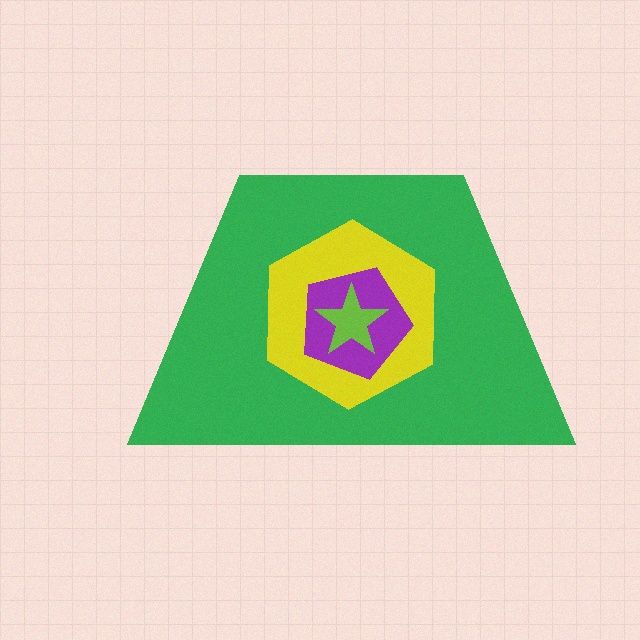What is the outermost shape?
The green trapezoid.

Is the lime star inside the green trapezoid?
Yes.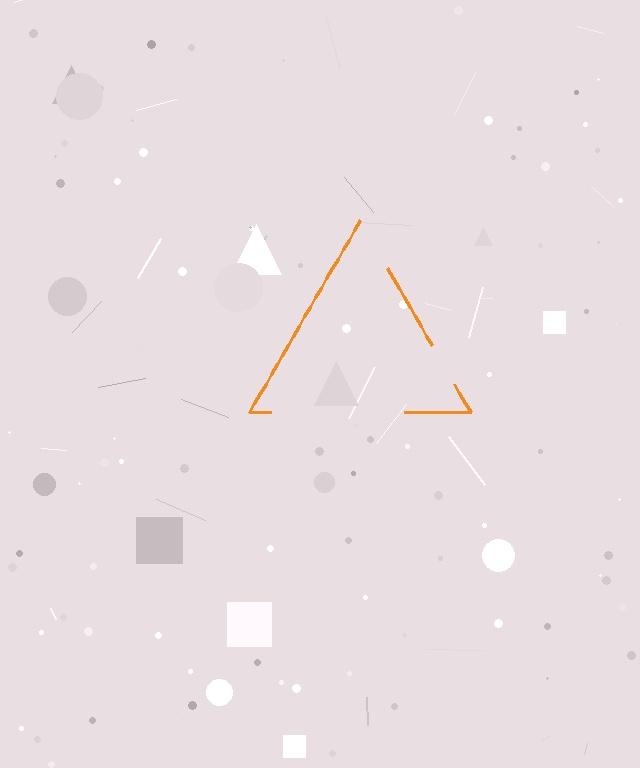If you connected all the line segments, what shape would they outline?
They would outline a triangle.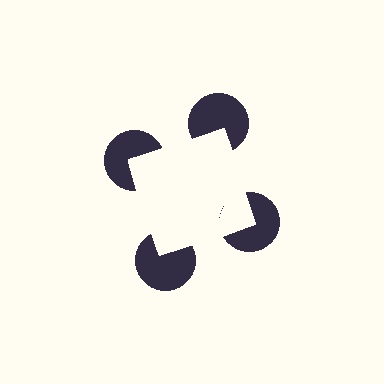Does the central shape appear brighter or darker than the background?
It typically appears slightly brighter than the background, even though no actual brightness change is drawn.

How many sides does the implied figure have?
4 sides.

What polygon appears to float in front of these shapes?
An illusory square — its edges are inferred from the aligned wedge cuts in the pac-man discs, not physically drawn.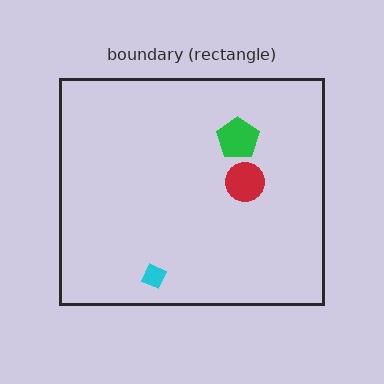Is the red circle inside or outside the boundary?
Inside.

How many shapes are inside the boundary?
3 inside, 0 outside.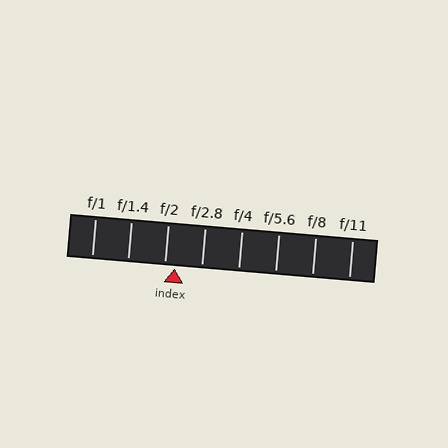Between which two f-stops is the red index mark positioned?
The index mark is between f/2 and f/2.8.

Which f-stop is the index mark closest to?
The index mark is closest to f/2.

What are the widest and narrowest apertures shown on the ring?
The widest aperture shown is f/1 and the narrowest is f/11.